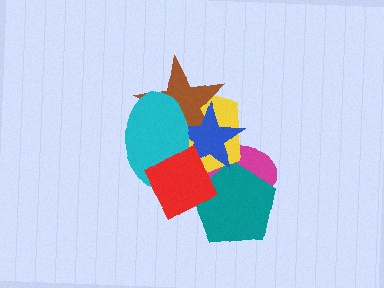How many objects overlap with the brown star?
4 objects overlap with the brown star.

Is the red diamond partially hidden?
No, no other shape covers it.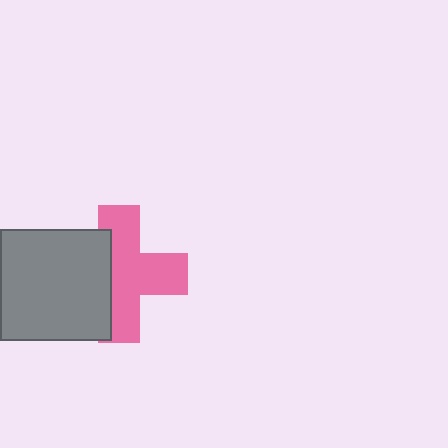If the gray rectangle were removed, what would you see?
You would see the complete pink cross.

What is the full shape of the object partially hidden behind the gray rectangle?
The partially hidden object is a pink cross.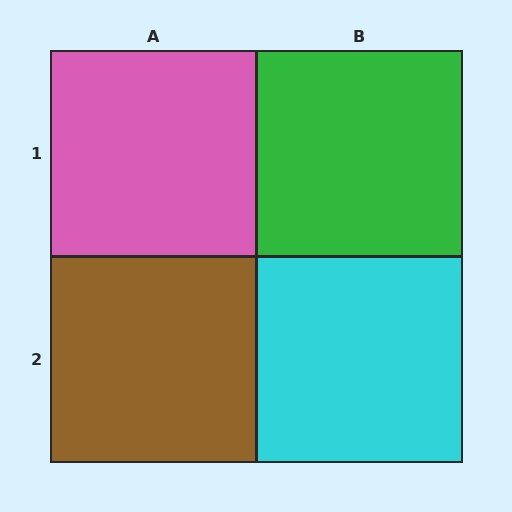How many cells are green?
1 cell is green.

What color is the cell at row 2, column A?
Brown.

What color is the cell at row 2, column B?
Cyan.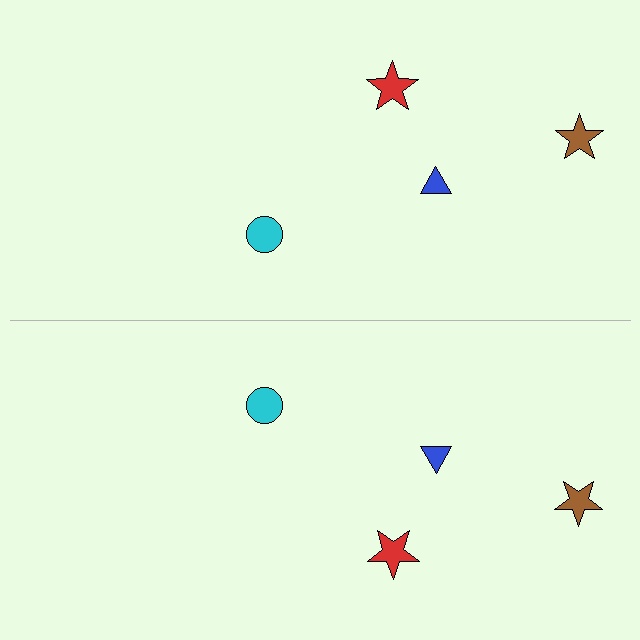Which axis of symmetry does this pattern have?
The pattern has a horizontal axis of symmetry running through the center of the image.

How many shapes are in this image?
There are 8 shapes in this image.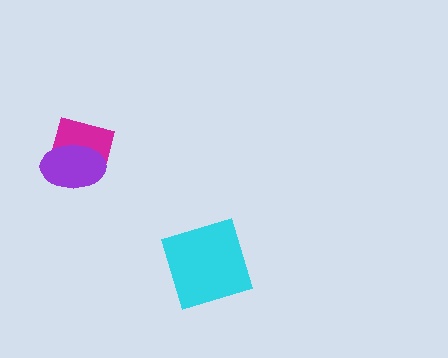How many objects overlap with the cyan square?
0 objects overlap with the cyan square.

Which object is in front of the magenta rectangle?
The purple ellipse is in front of the magenta rectangle.